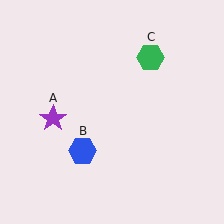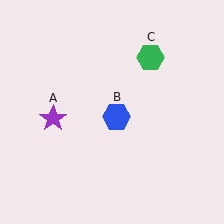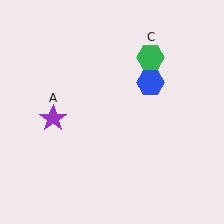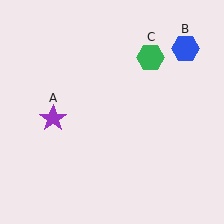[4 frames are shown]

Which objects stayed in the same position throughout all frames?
Purple star (object A) and green hexagon (object C) remained stationary.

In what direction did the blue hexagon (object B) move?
The blue hexagon (object B) moved up and to the right.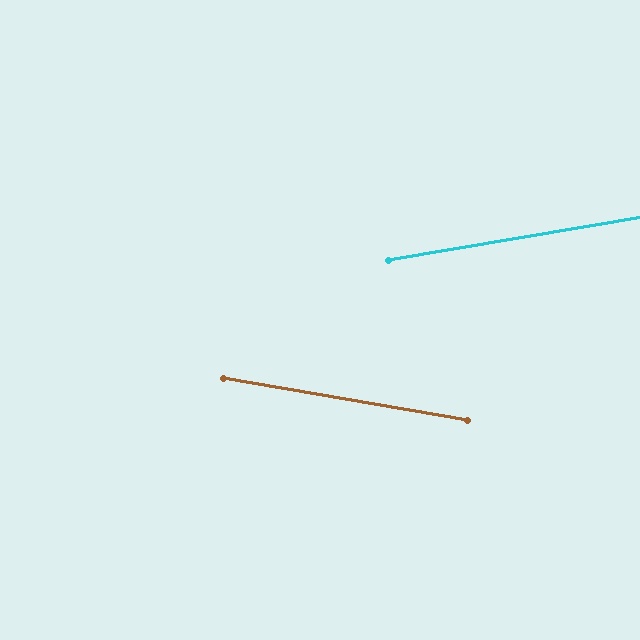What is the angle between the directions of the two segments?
Approximately 19 degrees.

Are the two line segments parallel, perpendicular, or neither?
Neither parallel nor perpendicular — they differ by about 19°.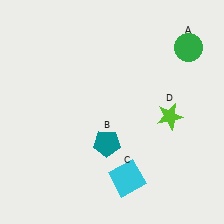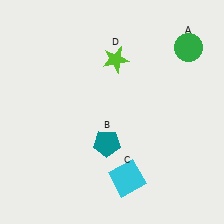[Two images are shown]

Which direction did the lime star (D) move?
The lime star (D) moved up.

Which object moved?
The lime star (D) moved up.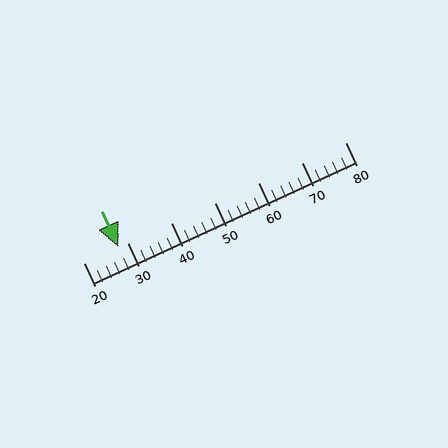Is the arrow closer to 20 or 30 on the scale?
The arrow is closer to 30.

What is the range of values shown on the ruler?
The ruler shows values from 20 to 80.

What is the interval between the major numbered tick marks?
The major tick marks are spaced 10 units apart.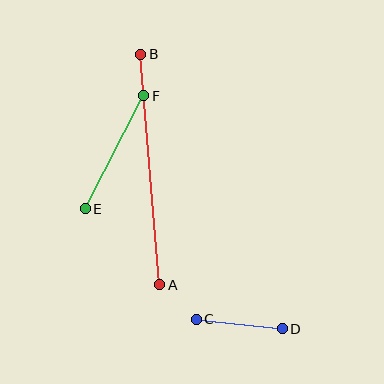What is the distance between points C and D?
The distance is approximately 86 pixels.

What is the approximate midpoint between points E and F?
The midpoint is at approximately (115, 152) pixels.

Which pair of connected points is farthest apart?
Points A and B are farthest apart.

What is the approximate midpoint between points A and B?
The midpoint is at approximately (150, 170) pixels.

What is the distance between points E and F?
The distance is approximately 127 pixels.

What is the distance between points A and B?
The distance is approximately 231 pixels.